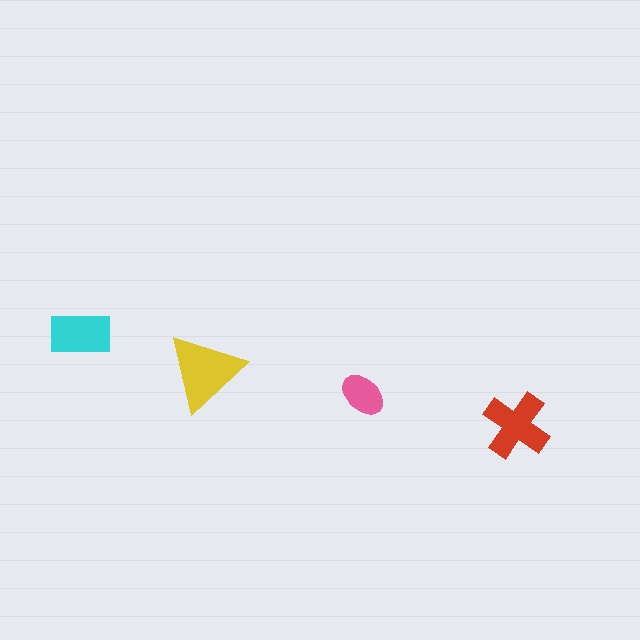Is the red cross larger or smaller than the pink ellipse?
Larger.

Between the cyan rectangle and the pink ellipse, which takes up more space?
The cyan rectangle.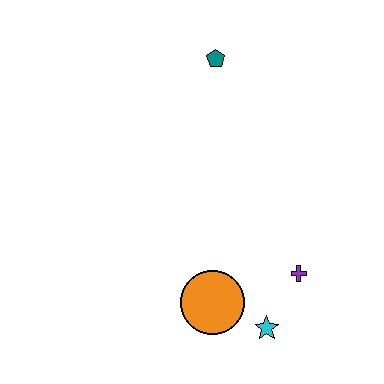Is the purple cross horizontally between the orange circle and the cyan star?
No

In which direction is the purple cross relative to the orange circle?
The purple cross is to the right of the orange circle.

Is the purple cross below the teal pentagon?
Yes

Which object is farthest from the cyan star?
The teal pentagon is farthest from the cyan star.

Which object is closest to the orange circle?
The cyan star is closest to the orange circle.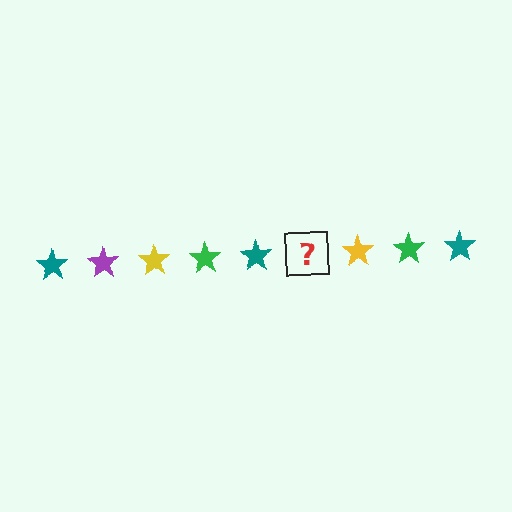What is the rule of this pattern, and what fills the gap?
The rule is that the pattern cycles through teal, purple, yellow, green stars. The gap should be filled with a purple star.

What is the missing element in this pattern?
The missing element is a purple star.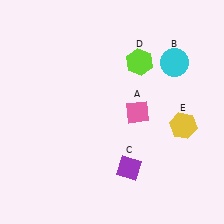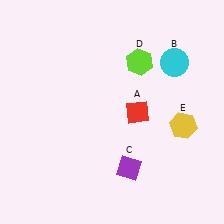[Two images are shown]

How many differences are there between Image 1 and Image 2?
There is 1 difference between the two images.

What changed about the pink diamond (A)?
In Image 1, A is pink. In Image 2, it changed to red.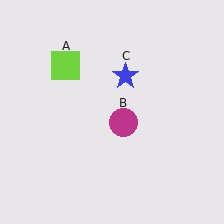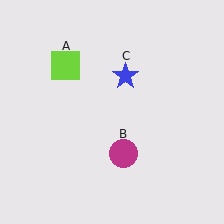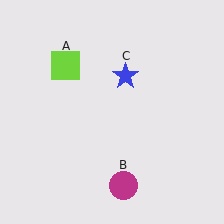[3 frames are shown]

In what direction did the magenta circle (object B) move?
The magenta circle (object B) moved down.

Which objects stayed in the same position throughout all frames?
Lime square (object A) and blue star (object C) remained stationary.